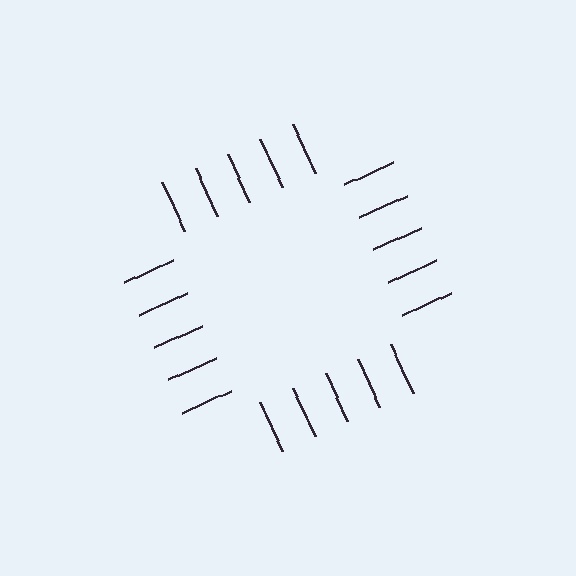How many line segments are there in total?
20 — 5 along each of the 4 edges.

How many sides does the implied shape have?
4 sides — the line-ends trace a square.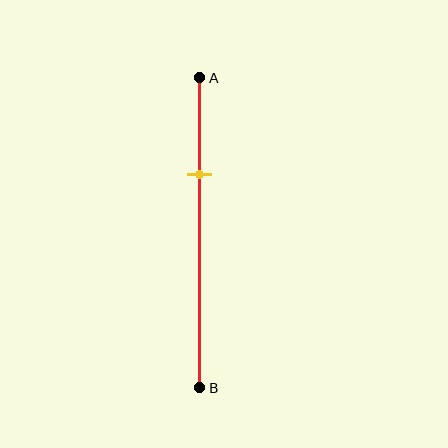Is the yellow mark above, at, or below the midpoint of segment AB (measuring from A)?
The yellow mark is above the midpoint of segment AB.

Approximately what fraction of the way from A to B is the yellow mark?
The yellow mark is approximately 30% of the way from A to B.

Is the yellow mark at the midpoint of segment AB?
No, the mark is at about 30% from A, not at the 50% midpoint.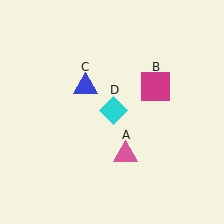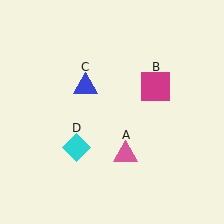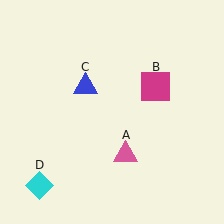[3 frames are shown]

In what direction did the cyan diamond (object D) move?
The cyan diamond (object D) moved down and to the left.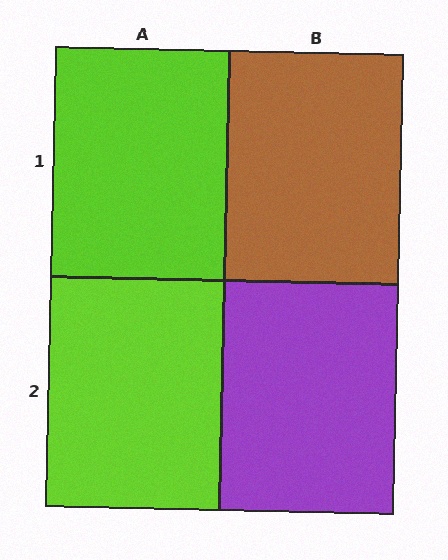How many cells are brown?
1 cell is brown.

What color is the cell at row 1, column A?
Lime.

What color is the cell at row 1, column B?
Brown.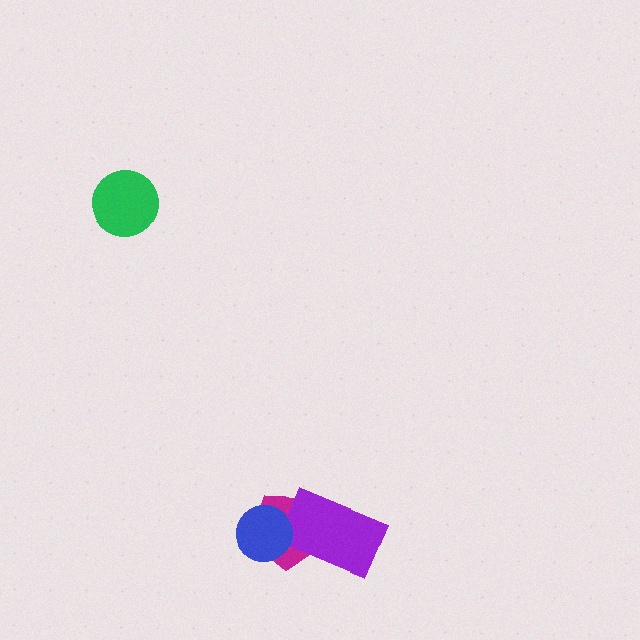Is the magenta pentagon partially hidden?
Yes, it is partially covered by another shape.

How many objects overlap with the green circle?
0 objects overlap with the green circle.